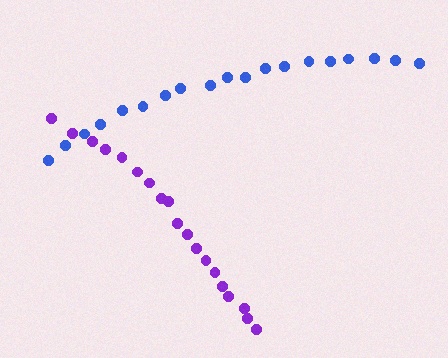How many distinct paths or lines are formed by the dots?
There are 2 distinct paths.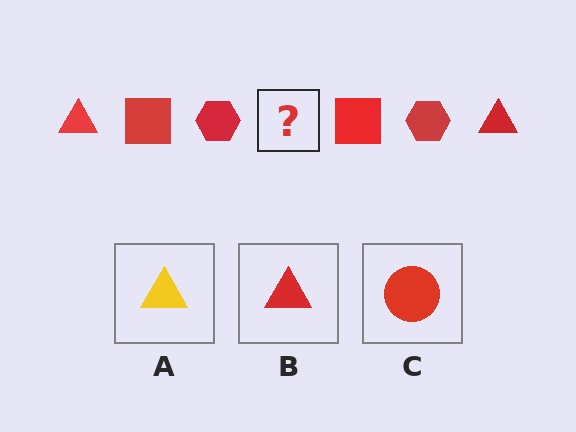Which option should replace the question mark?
Option B.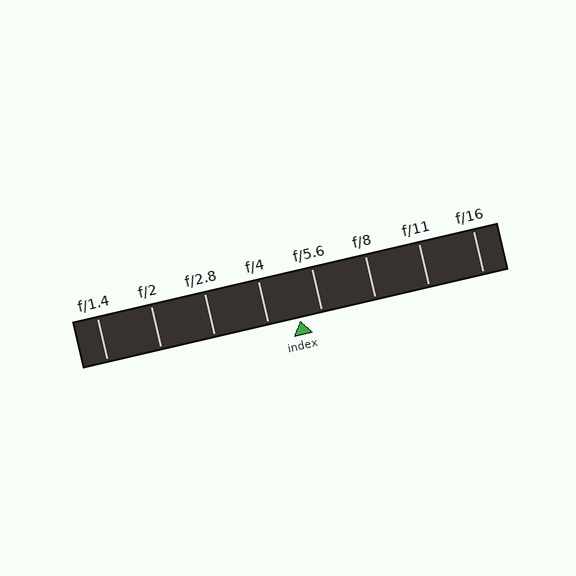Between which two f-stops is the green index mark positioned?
The index mark is between f/4 and f/5.6.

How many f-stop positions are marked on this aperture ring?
There are 8 f-stop positions marked.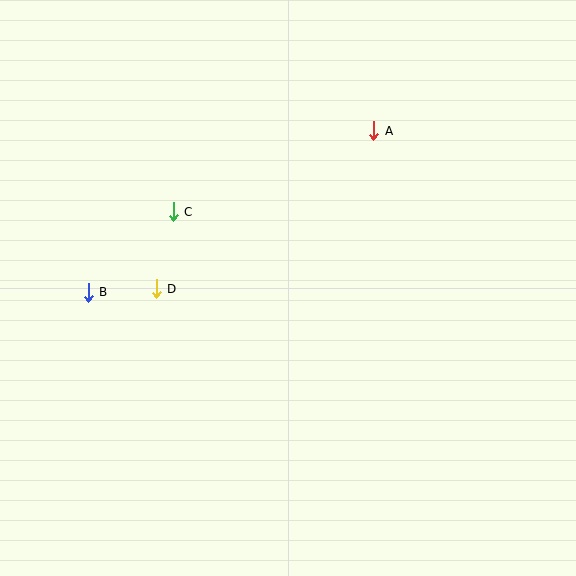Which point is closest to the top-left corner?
Point C is closest to the top-left corner.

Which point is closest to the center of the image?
Point D at (156, 289) is closest to the center.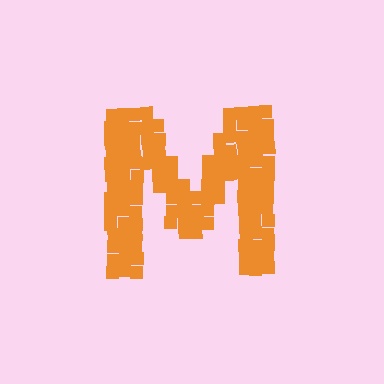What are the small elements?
The small elements are squares.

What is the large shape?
The large shape is the letter M.